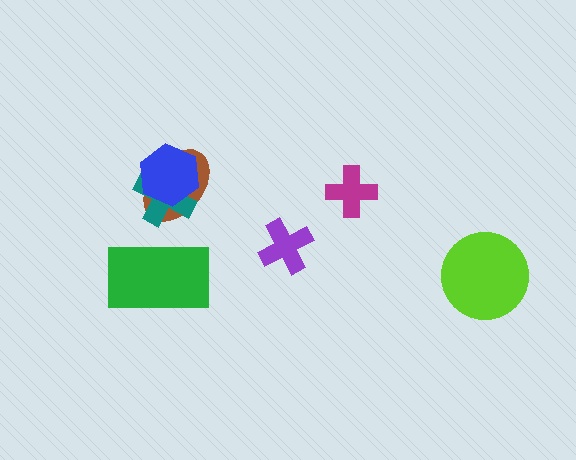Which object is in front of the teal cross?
The blue hexagon is in front of the teal cross.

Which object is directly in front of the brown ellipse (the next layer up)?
The teal cross is directly in front of the brown ellipse.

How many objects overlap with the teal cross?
2 objects overlap with the teal cross.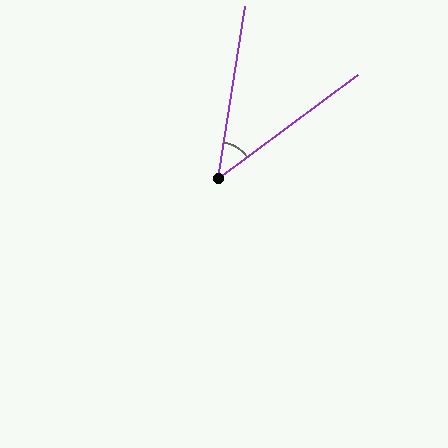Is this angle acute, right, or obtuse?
It is acute.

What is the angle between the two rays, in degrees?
Approximately 44 degrees.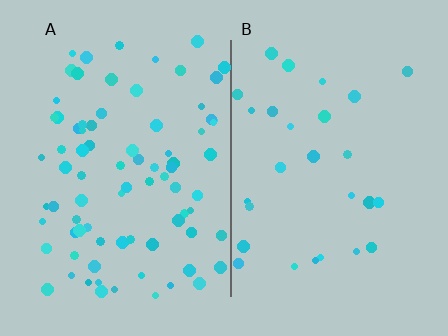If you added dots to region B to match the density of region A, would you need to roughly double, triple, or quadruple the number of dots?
Approximately triple.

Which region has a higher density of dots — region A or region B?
A (the left).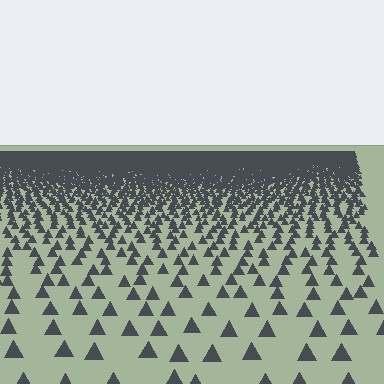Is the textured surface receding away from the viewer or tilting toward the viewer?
The surface is receding away from the viewer. Texture elements get smaller and denser toward the top.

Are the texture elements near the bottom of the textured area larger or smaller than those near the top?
Larger. Near the bottom, elements are closer to the viewer and appear at a bigger on-screen size.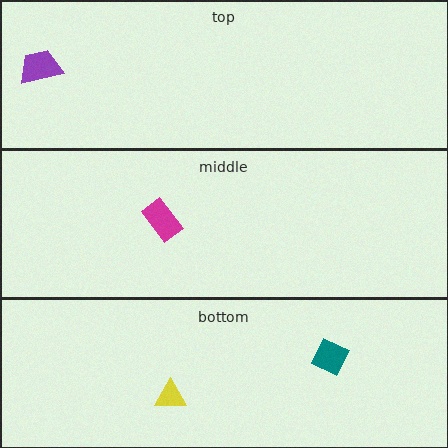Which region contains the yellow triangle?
The bottom region.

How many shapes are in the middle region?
1.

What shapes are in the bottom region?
The yellow triangle, the teal diamond.